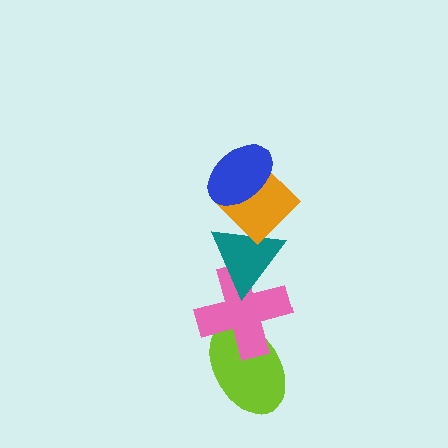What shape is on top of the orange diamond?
The blue ellipse is on top of the orange diamond.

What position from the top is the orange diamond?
The orange diamond is 2nd from the top.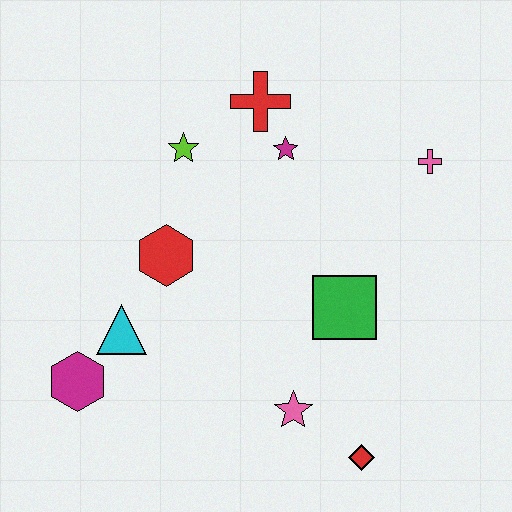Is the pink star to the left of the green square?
Yes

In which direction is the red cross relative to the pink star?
The red cross is above the pink star.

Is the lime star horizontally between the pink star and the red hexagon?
Yes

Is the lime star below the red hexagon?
No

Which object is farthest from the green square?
The magenta hexagon is farthest from the green square.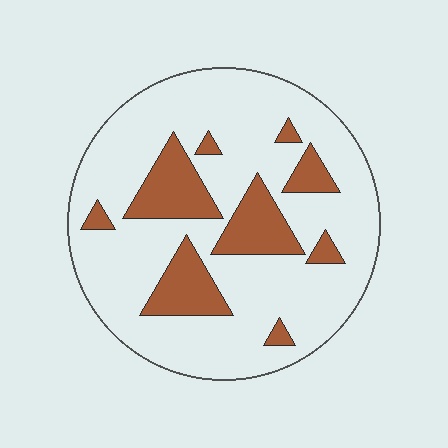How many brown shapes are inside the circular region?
9.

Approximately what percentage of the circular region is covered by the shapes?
Approximately 20%.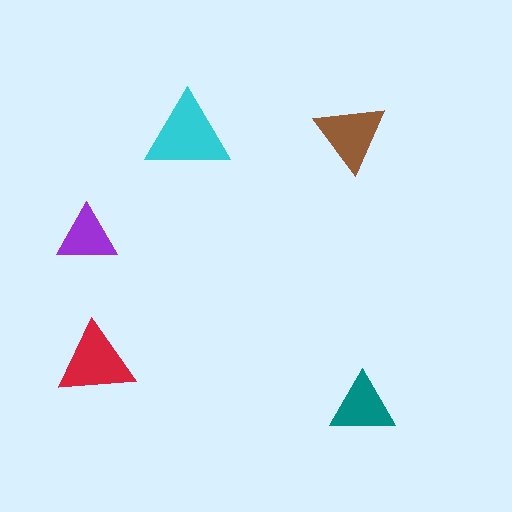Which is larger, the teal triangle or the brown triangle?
The brown one.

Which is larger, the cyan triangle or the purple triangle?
The cyan one.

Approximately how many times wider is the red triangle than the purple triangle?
About 1.5 times wider.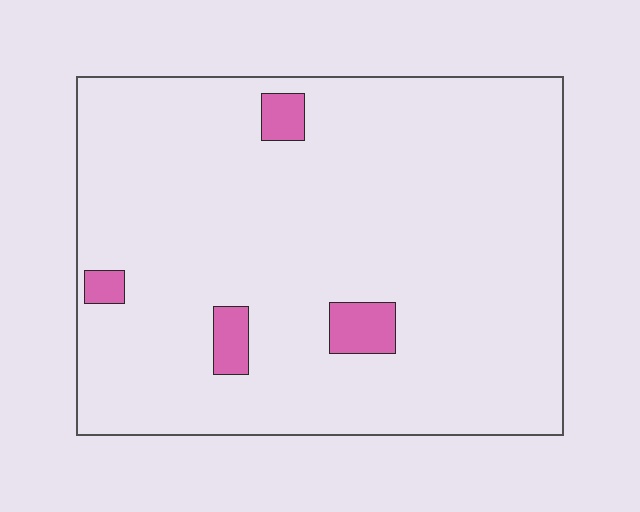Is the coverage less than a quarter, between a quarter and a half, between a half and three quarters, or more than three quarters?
Less than a quarter.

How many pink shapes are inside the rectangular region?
4.